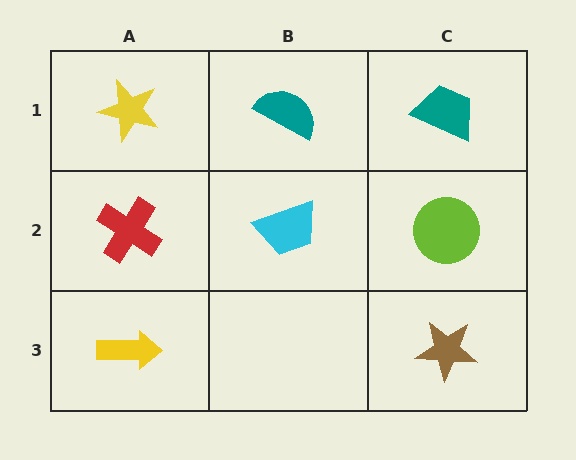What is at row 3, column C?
A brown star.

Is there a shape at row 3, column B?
No, that cell is empty.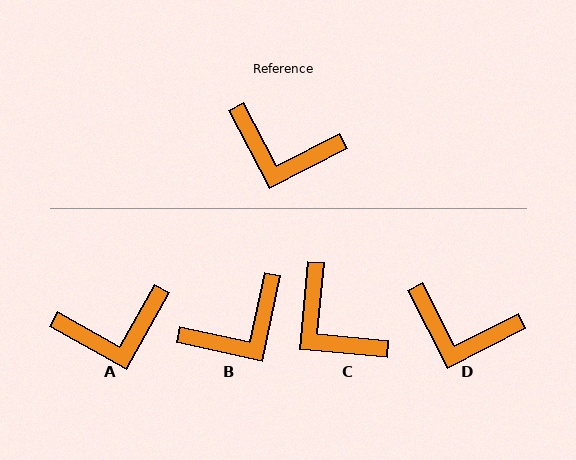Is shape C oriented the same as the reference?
No, it is off by about 33 degrees.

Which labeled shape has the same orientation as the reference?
D.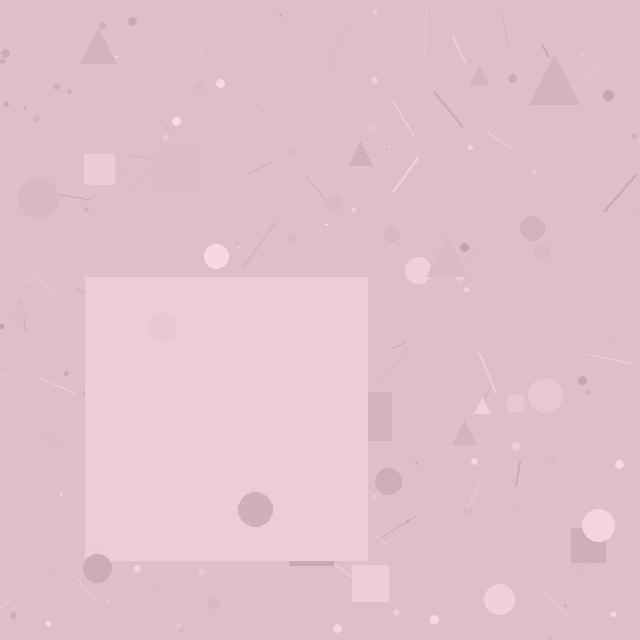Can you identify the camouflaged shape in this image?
The camouflaged shape is a square.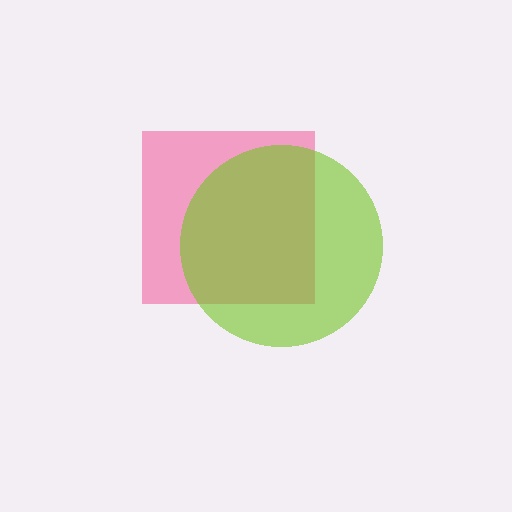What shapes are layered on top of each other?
The layered shapes are: a pink square, a lime circle.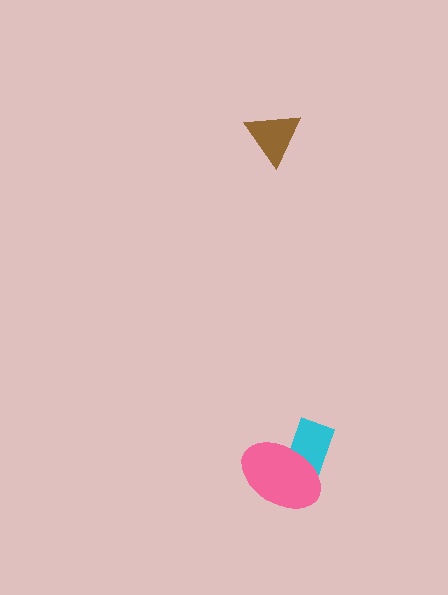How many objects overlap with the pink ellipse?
1 object overlaps with the pink ellipse.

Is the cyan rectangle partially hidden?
Yes, it is partially covered by another shape.